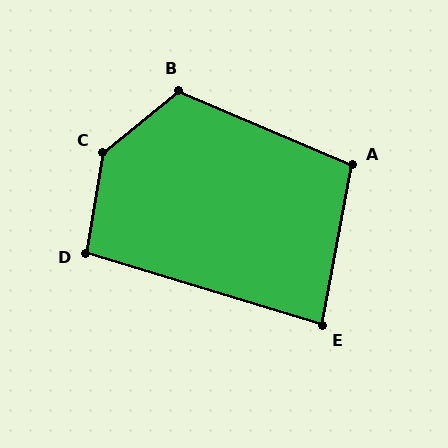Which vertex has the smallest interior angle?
E, at approximately 84 degrees.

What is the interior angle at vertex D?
Approximately 98 degrees (obtuse).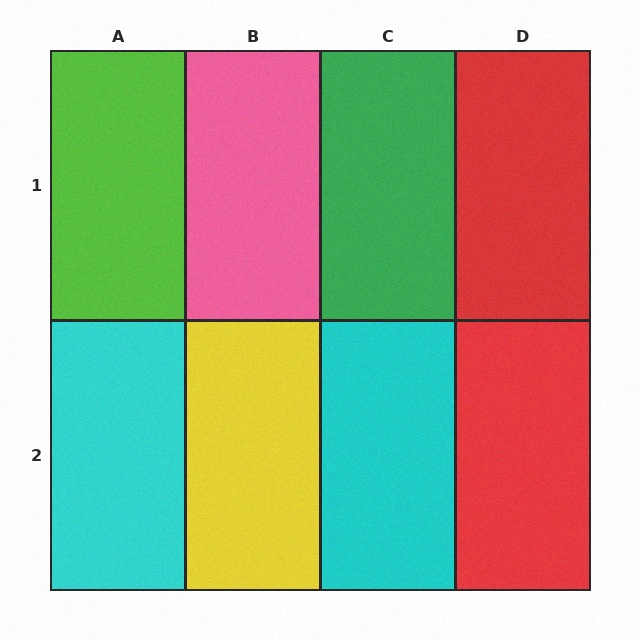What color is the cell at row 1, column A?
Lime.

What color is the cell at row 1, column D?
Red.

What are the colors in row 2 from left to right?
Cyan, yellow, cyan, red.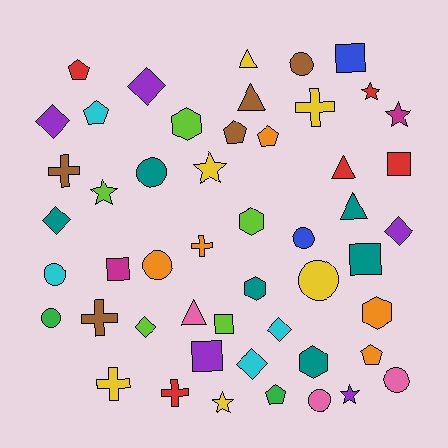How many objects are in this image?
There are 50 objects.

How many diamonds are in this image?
There are 7 diamonds.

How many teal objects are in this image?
There are 6 teal objects.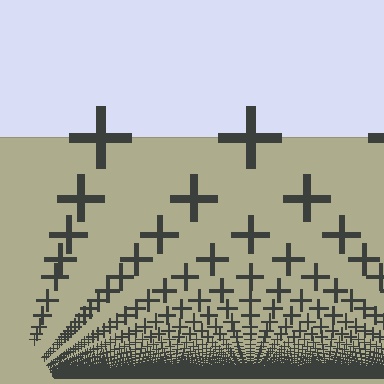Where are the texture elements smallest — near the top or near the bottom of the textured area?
Near the bottom.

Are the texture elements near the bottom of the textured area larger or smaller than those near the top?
Smaller. The gradient is inverted — elements near the bottom are smaller and denser.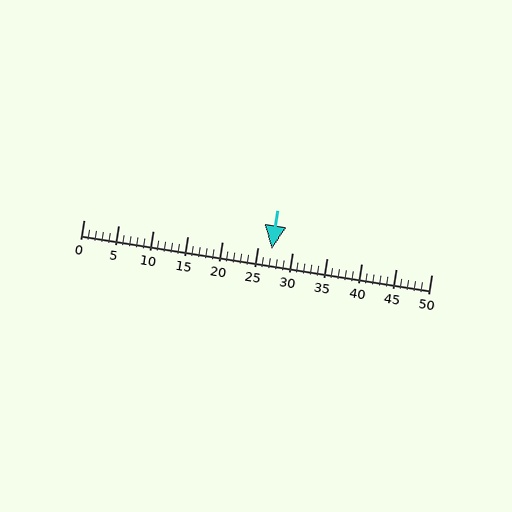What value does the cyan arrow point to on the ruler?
The cyan arrow points to approximately 27.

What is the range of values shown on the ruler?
The ruler shows values from 0 to 50.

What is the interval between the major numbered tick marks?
The major tick marks are spaced 5 units apart.